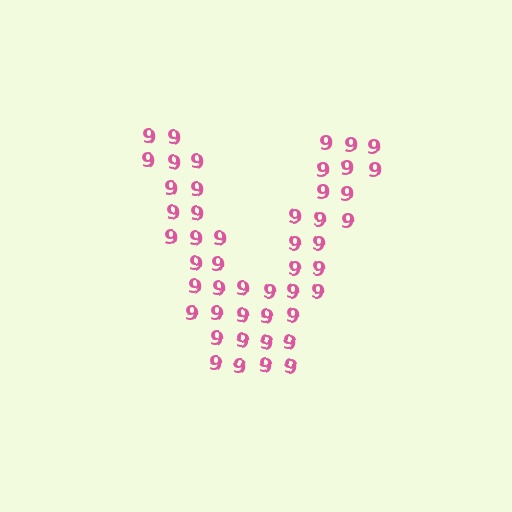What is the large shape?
The large shape is the letter V.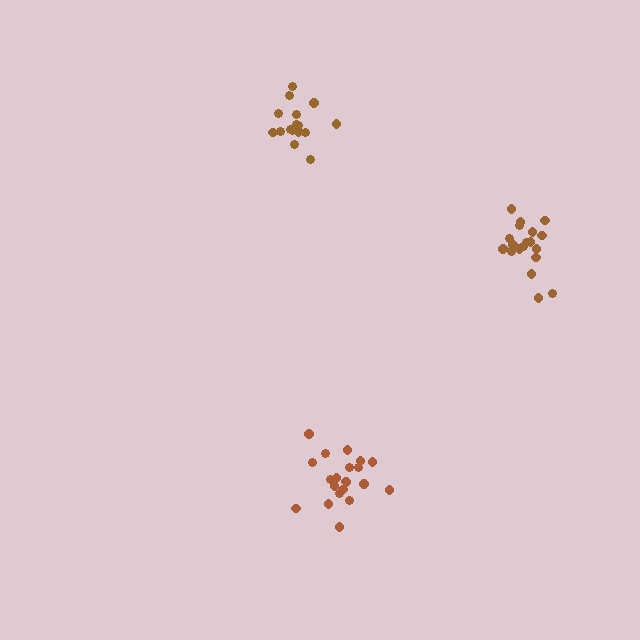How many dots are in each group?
Group 1: 19 dots, Group 2: 16 dots, Group 3: 21 dots (56 total).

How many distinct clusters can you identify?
There are 3 distinct clusters.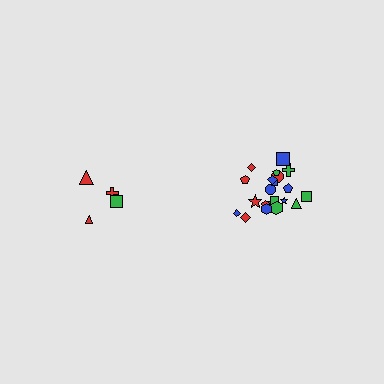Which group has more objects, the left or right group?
The right group.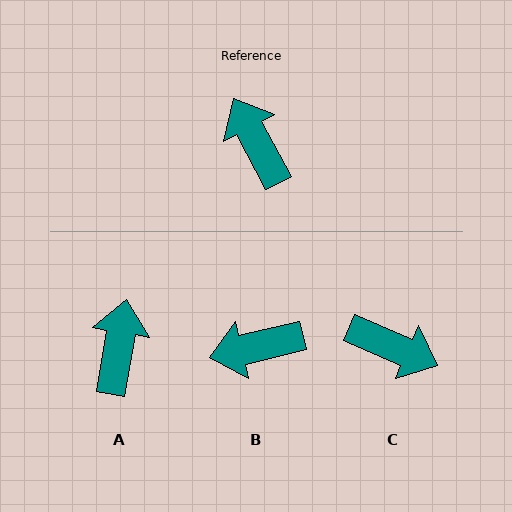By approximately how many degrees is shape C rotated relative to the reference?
Approximately 141 degrees clockwise.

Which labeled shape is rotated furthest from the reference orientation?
C, about 141 degrees away.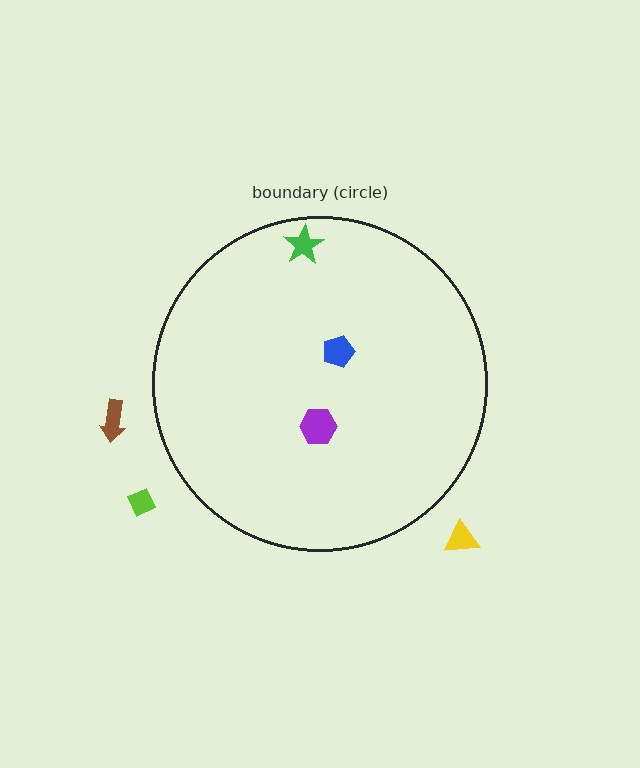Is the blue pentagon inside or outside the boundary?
Inside.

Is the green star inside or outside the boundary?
Inside.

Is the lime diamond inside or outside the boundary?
Outside.